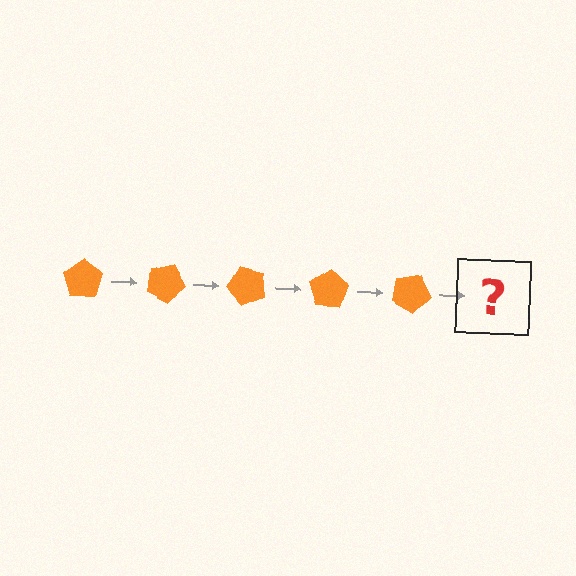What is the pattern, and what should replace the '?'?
The pattern is that the pentagon rotates 25 degrees each step. The '?' should be an orange pentagon rotated 125 degrees.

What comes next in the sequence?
The next element should be an orange pentagon rotated 125 degrees.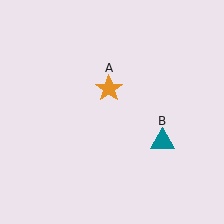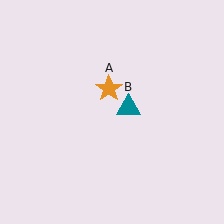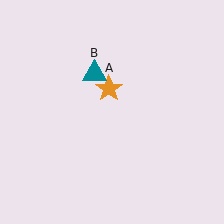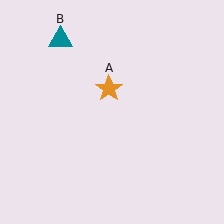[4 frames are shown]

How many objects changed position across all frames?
1 object changed position: teal triangle (object B).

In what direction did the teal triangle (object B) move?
The teal triangle (object B) moved up and to the left.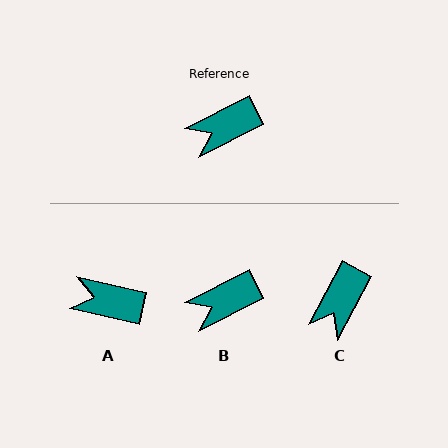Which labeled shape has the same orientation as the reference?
B.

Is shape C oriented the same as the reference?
No, it is off by about 35 degrees.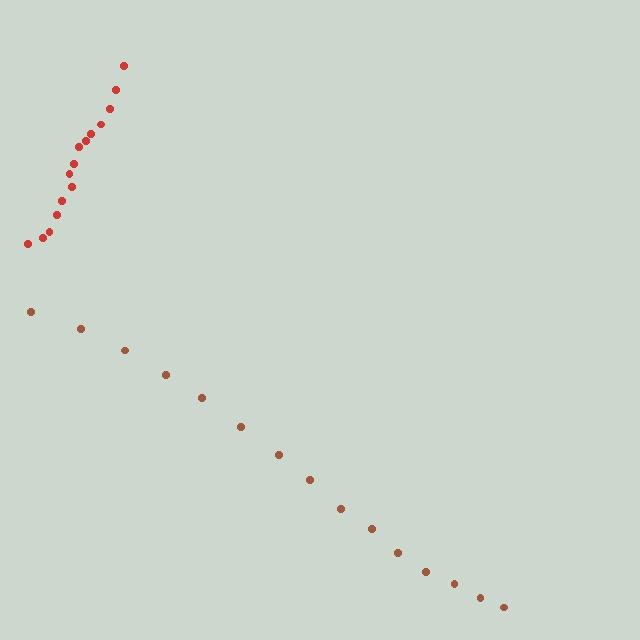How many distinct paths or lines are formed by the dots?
There are 2 distinct paths.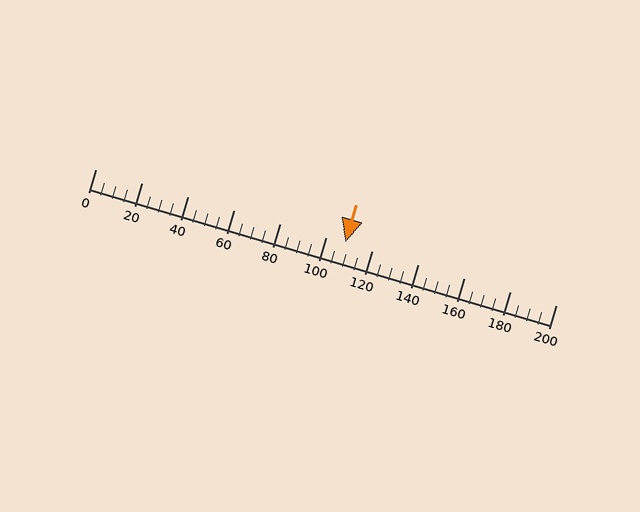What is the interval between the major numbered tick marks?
The major tick marks are spaced 20 units apart.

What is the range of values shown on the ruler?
The ruler shows values from 0 to 200.